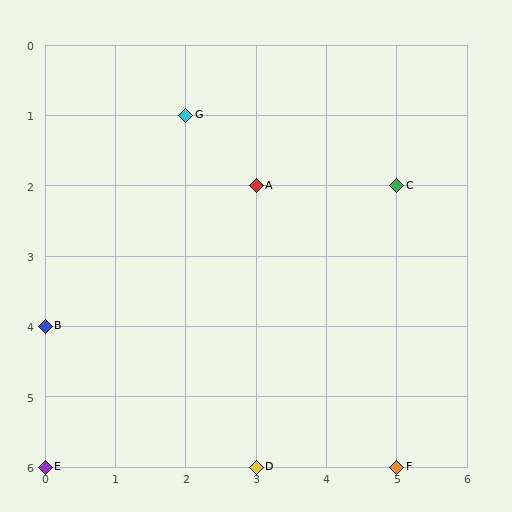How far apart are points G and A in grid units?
Points G and A are 1 column and 1 row apart (about 1.4 grid units diagonally).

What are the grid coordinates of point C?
Point C is at grid coordinates (5, 2).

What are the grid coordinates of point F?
Point F is at grid coordinates (5, 6).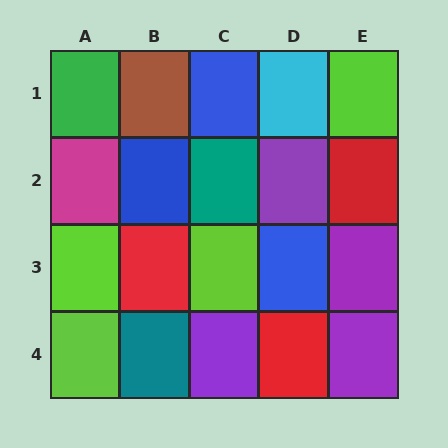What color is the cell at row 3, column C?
Lime.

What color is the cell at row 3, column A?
Lime.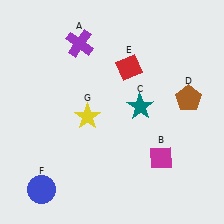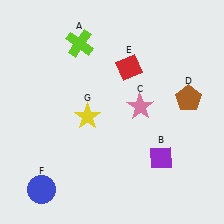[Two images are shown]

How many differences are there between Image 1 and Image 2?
There are 3 differences between the two images.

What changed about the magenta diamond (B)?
In Image 1, B is magenta. In Image 2, it changed to purple.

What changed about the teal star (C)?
In Image 1, C is teal. In Image 2, it changed to pink.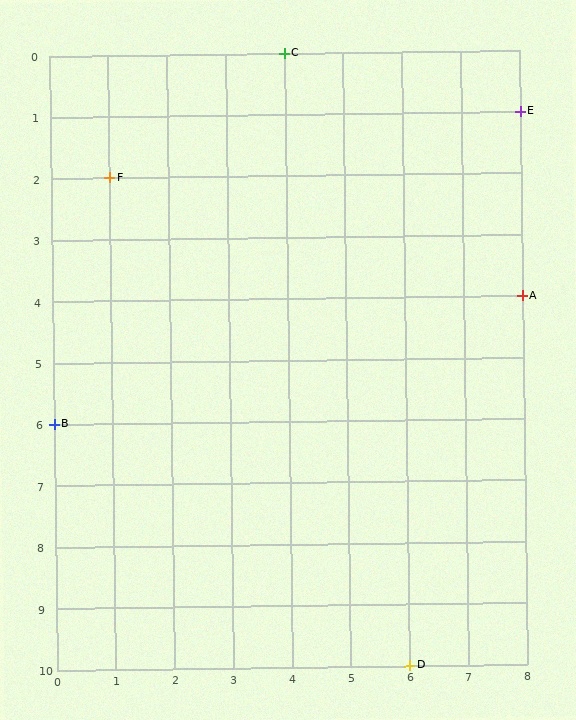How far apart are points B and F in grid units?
Points B and F are 1 column and 4 rows apart (about 4.1 grid units diagonally).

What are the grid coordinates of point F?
Point F is at grid coordinates (1, 2).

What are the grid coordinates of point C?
Point C is at grid coordinates (4, 0).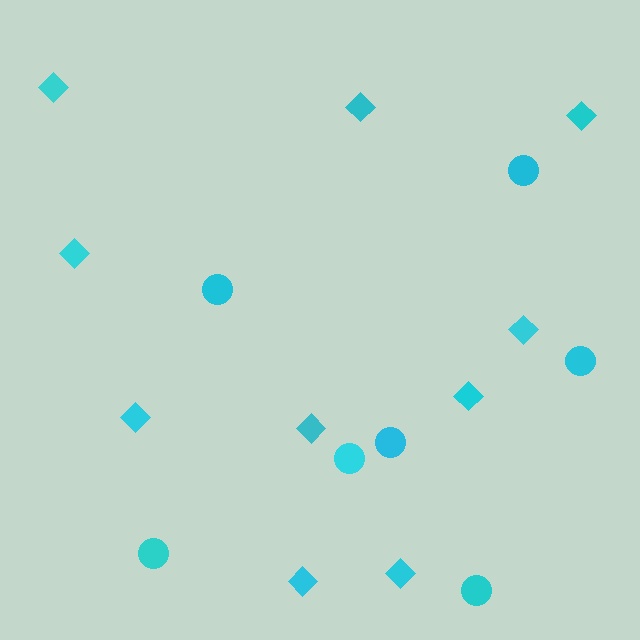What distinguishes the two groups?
There are 2 groups: one group of circles (7) and one group of diamonds (10).